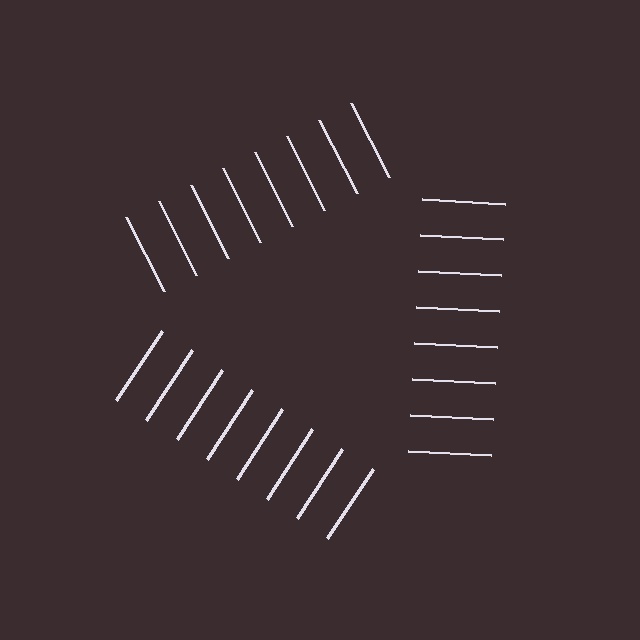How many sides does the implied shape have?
3 sides — the line-ends trace a triangle.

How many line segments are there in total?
24 — 8 along each of the 3 edges.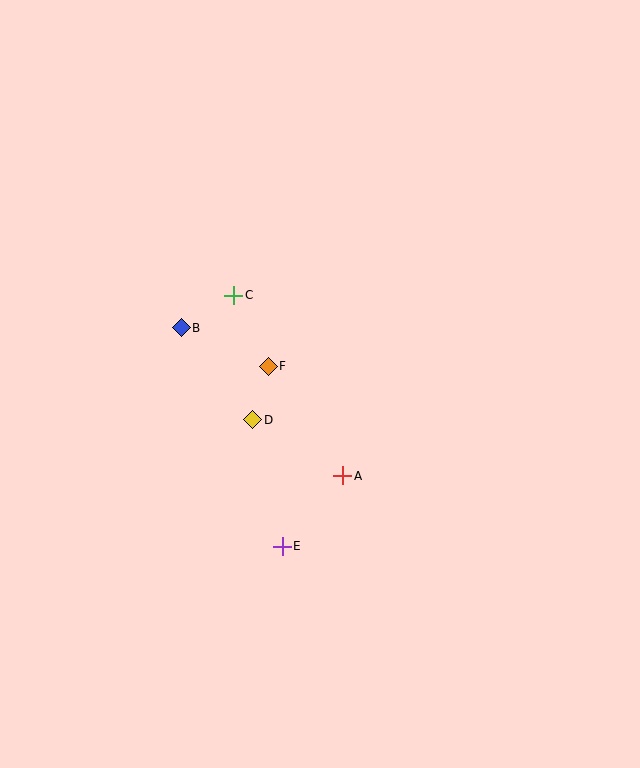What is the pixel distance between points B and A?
The distance between B and A is 219 pixels.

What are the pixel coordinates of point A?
Point A is at (343, 476).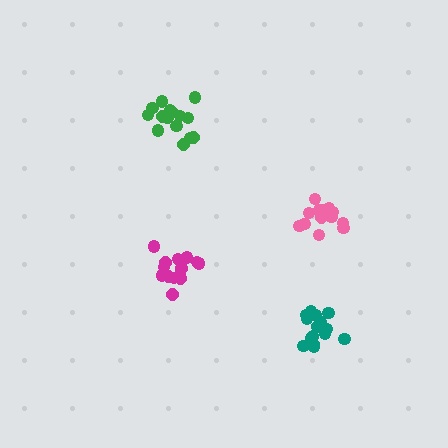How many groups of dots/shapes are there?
There are 4 groups.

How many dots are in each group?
Group 1: 13 dots, Group 2: 16 dots, Group 3: 15 dots, Group 4: 16 dots (60 total).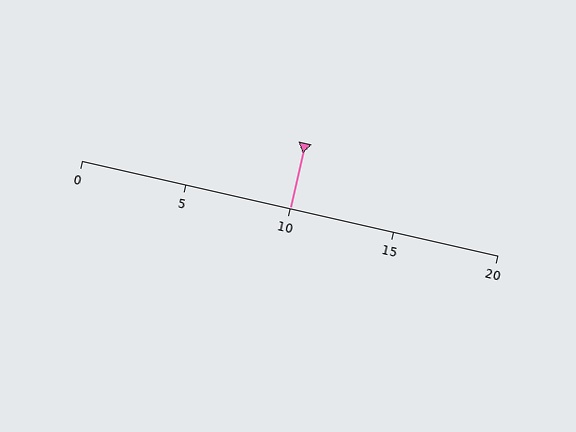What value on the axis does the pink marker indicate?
The marker indicates approximately 10.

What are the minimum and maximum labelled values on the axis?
The axis runs from 0 to 20.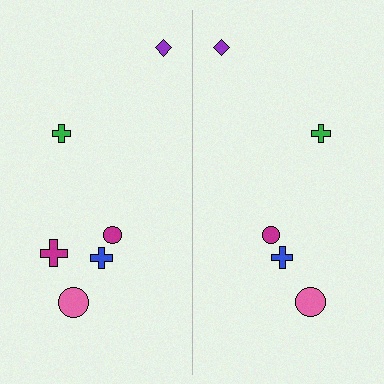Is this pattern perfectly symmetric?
No, the pattern is not perfectly symmetric. A magenta cross is missing from the right side.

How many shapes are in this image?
There are 11 shapes in this image.